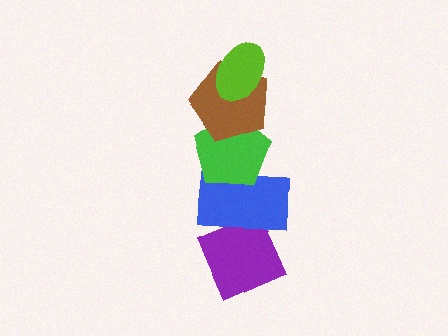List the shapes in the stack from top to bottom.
From top to bottom: the lime ellipse, the brown pentagon, the green pentagon, the blue rectangle, the purple diamond.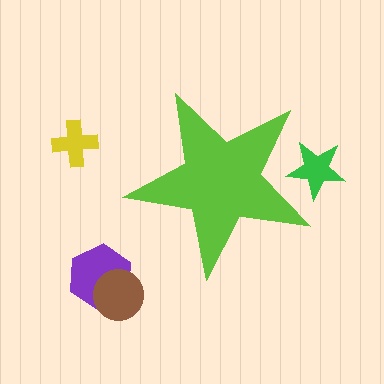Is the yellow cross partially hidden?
No, the yellow cross is fully visible.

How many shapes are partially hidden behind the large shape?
1 shape is partially hidden.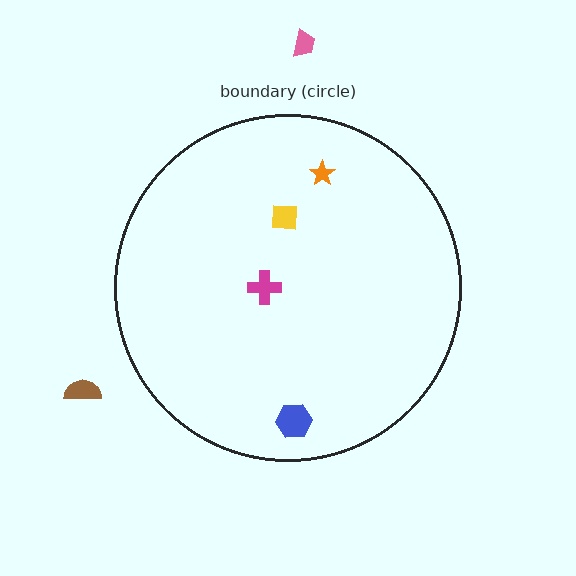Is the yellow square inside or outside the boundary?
Inside.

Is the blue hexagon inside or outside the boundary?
Inside.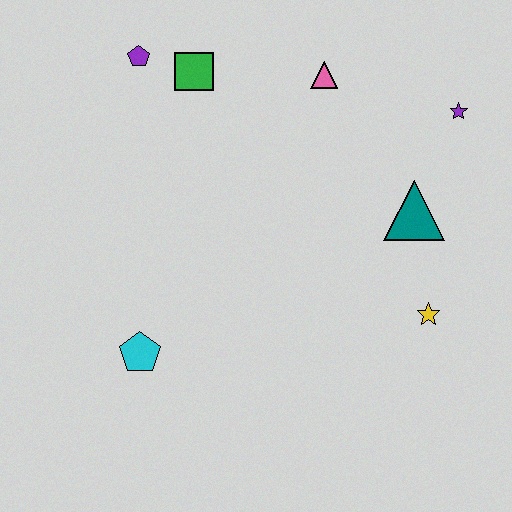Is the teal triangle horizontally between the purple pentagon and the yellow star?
Yes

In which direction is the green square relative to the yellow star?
The green square is above the yellow star.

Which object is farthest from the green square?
The yellow star is farthest from the green square.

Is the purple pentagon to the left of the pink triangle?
Yes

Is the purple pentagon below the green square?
No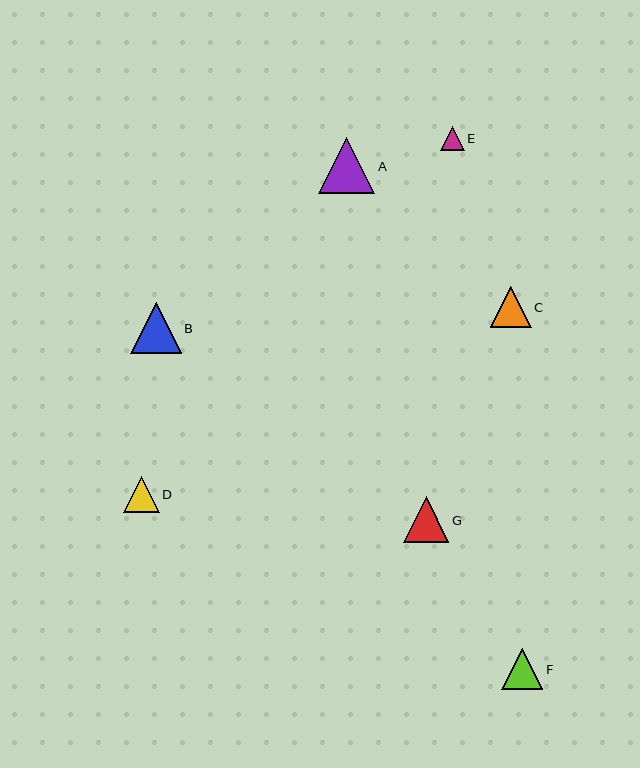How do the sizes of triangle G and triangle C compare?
Triangle G and triangle C are approximately the same size.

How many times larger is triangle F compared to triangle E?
Triangle F is approximately 1.7 times the size of triangle E.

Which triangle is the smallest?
Triangle E is the smallest with a size of approximately 23 pixels.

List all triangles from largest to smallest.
From largest to smallest: A, B, G, C, F, D, E.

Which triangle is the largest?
Triangle A is the largest with a size of approximately 56 pixels.